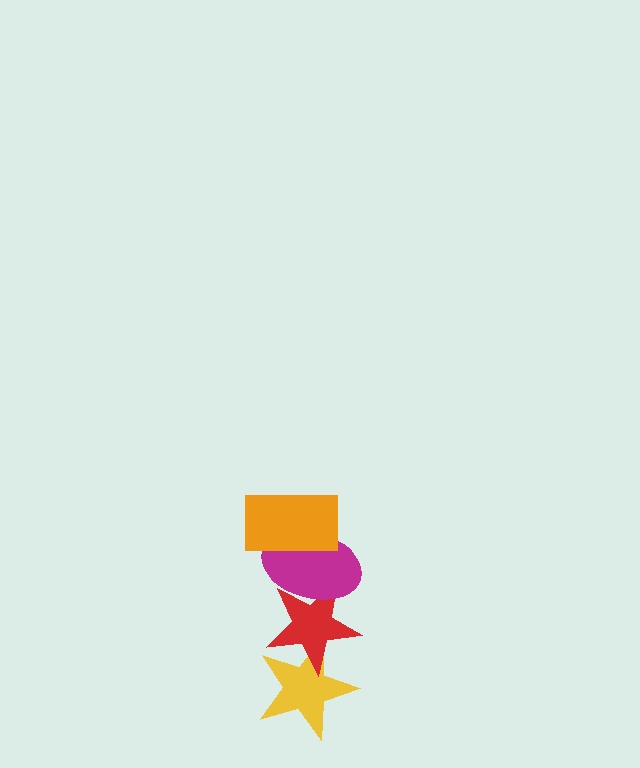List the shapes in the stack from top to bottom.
From top to bottom: the orange rectangle, the magenta ellipse, the red star, the yellow star.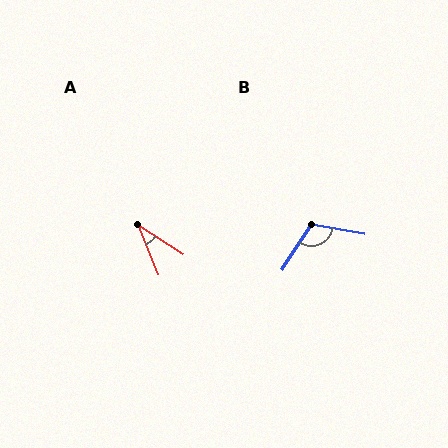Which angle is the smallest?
A, at approximately 35 degrees.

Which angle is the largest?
B, at approximately 112 degrees.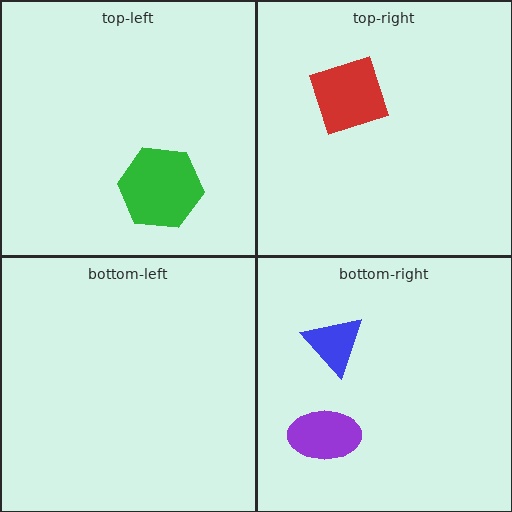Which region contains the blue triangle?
The bottom-right region.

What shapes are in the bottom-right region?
The purple ellipse, the blue triangle.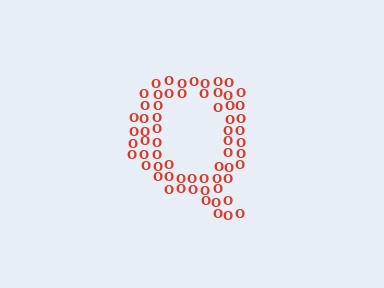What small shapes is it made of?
It is made of small letter O's.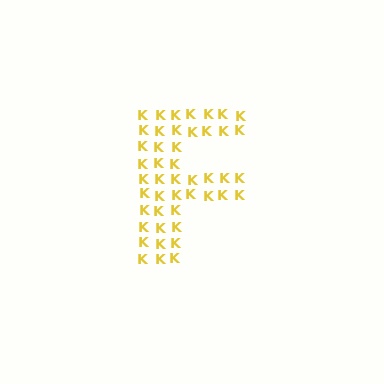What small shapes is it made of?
It is made of small letter K's.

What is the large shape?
The large shape is the letter F.